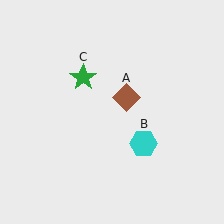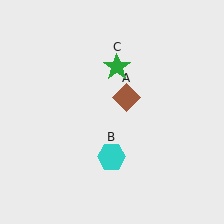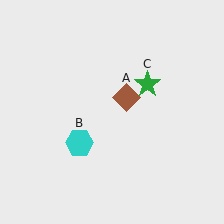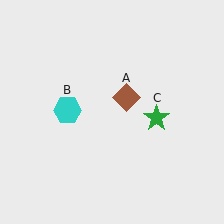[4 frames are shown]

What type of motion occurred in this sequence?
The cyan hexagon (object B), green star (object C) rotated clockwise around the center of the scene.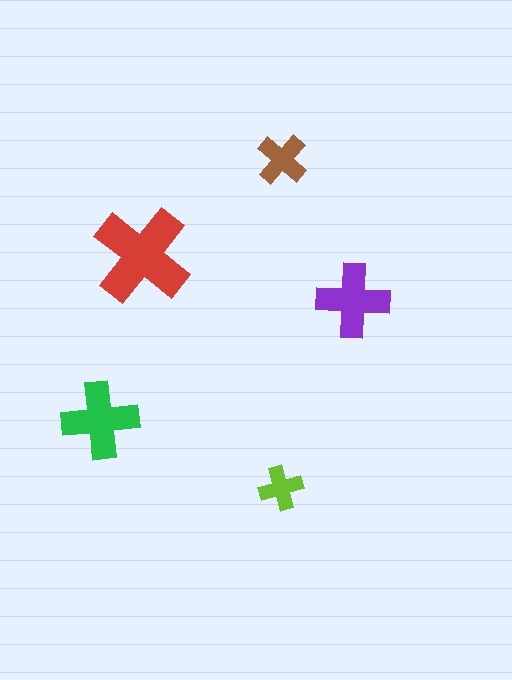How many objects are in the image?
There are 5 objects in the image.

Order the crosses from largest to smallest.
the red one, the green one, the purple one, the brown one, the lime one.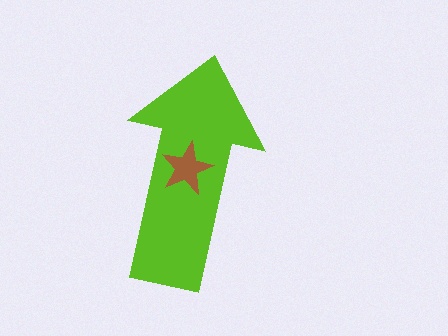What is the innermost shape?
The brown star.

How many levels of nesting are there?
2.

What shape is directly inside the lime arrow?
The brown star.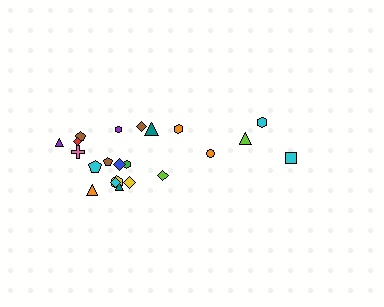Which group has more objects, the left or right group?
The left group.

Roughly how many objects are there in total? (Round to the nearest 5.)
Roughly 20 objects in total.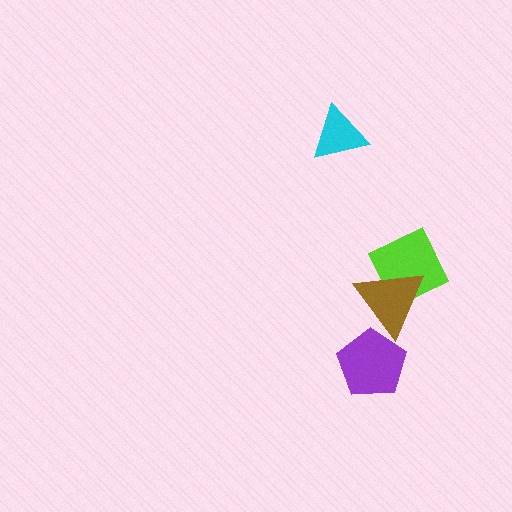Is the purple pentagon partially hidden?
Yes, it is partially covered by another shape.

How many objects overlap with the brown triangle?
2 objects overlap with the brown triangle.